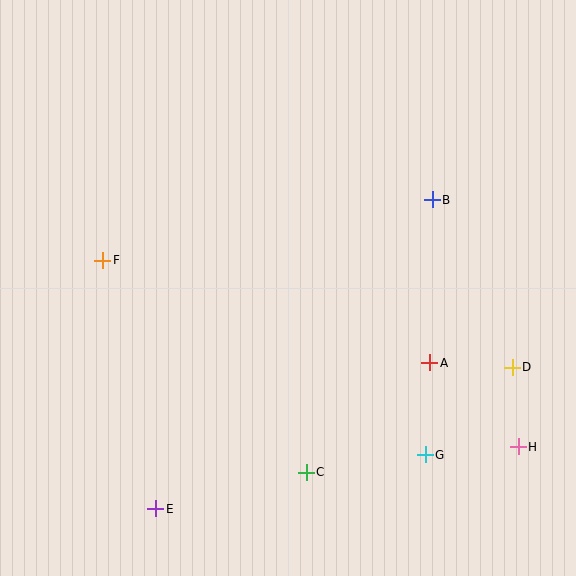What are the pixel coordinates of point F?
Point F is at (103, 260).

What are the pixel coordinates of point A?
Point A is at (430, 363).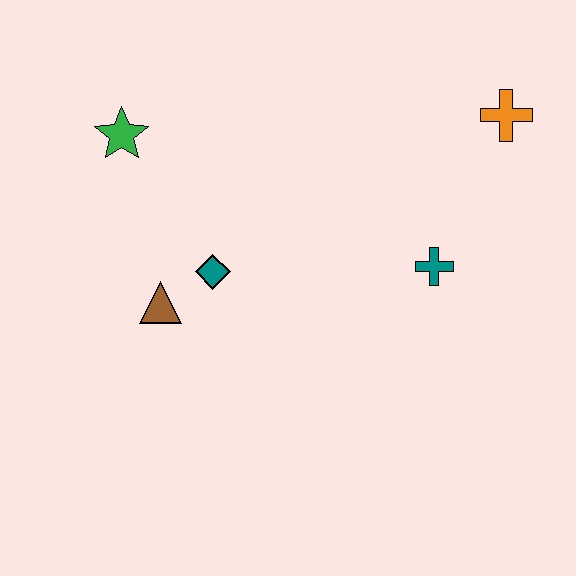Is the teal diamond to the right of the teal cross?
No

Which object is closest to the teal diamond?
The brown triangle is closest to the teal diamond.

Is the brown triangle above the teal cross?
No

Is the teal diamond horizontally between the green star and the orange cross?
Yes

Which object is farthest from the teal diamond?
The orange cross is farthest from the teal diamond.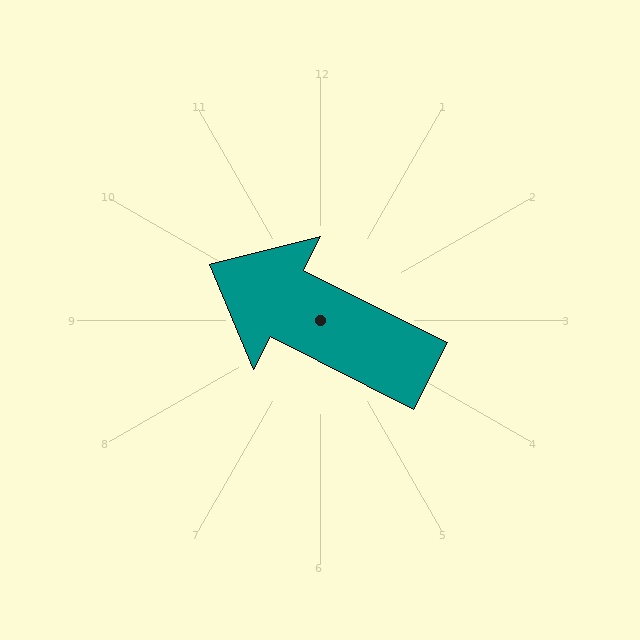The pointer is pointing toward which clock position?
Roughly 10 o'clock.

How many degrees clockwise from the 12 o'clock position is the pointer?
Approximately 297 degrees.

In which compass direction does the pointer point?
Northwest.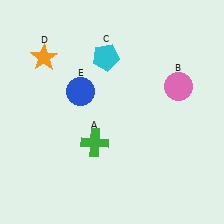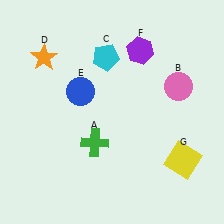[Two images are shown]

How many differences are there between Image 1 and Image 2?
There are 2 differences between the two images.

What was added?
A purple hexagon (F), a yellow square (G) were added in Image 2.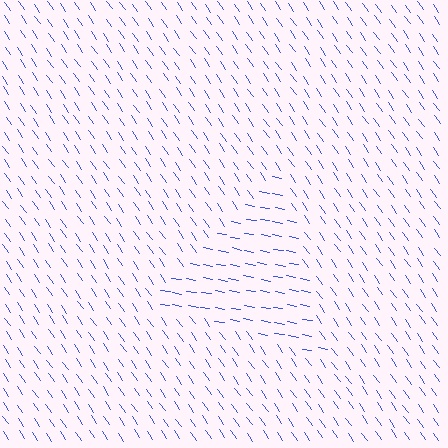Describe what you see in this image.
The image is filled with small blue line segments. A triangle region in the image has lines oriented differently from the surrounding lines, creating a visible texture boundary.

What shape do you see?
I see a triangle.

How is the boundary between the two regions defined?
The boundary is defined purely by a change in line orientation (approximately 45 degrees difference). All lines are the same color and thickness.